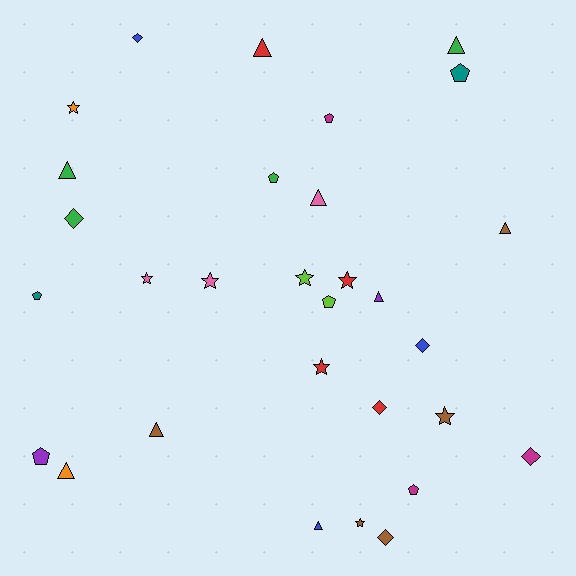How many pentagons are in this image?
There are 7 pentagons.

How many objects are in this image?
There are 30 objects.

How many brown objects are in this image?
There are 5 brown objects.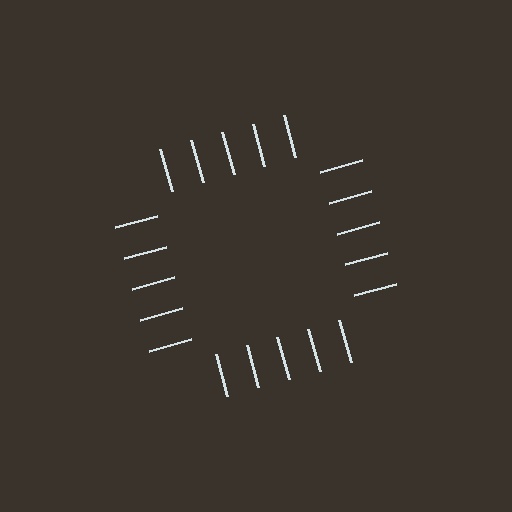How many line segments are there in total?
20 — 5 along each of the 4 edges.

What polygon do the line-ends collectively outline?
An illusory square — the line segments terminate on its edges but no continuous stroke is drawn.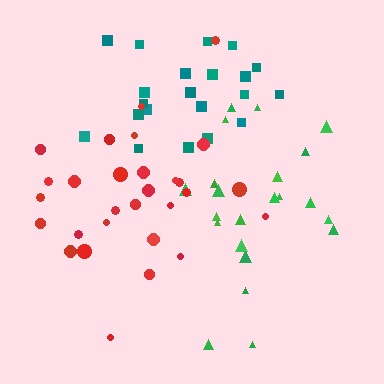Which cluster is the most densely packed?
Red.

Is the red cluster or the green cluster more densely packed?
Red.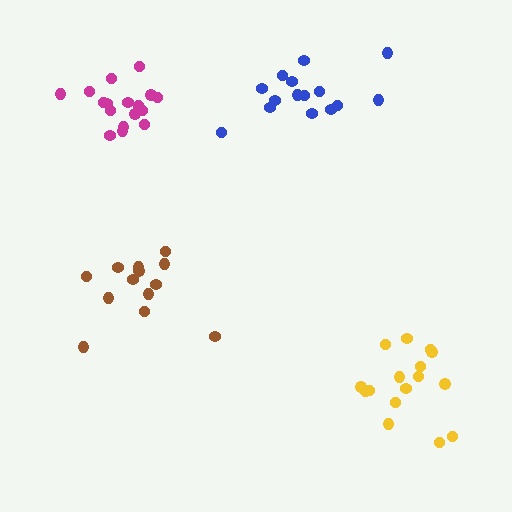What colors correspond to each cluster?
The clusters are colored: blue, magenta, yellow, brown.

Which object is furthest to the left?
The magenta cluster is leftmost.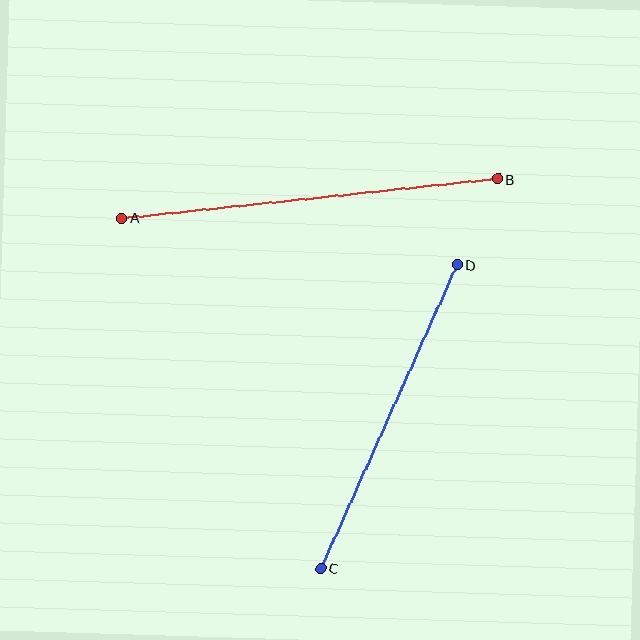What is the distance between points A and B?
The distance is approximately 378 pixels.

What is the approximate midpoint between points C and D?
The midpoint is at approximately (389, 417) pixels.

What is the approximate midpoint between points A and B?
The midpoint is at approximately (310, 199) pixels.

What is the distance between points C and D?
The distance is approximately 333 pixels.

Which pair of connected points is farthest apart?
Points A and B are farthest apart.